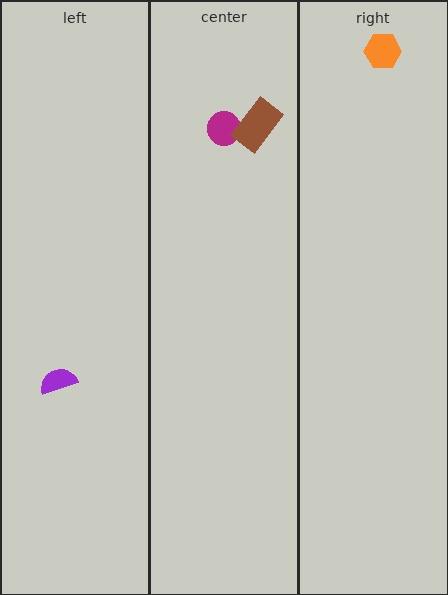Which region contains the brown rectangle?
The center region.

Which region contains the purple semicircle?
The left region.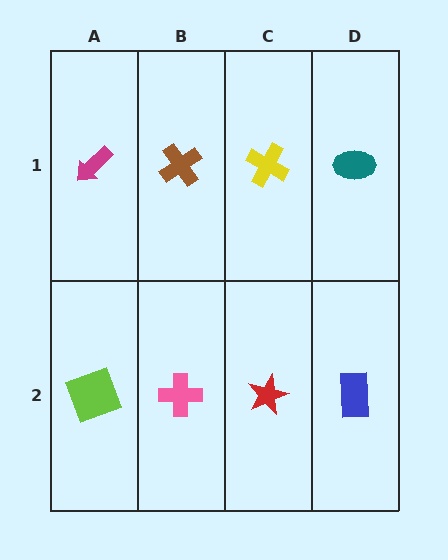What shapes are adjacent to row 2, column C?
A yellow cross (row 1, column C), a pink cross (row 2, column B), a blue rectangle (row 2, column D).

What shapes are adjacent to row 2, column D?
A teal ellipse (row 1, column D), a red star (row 2, column C).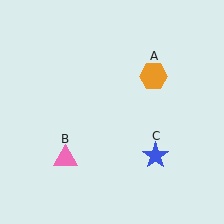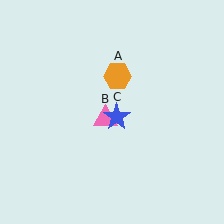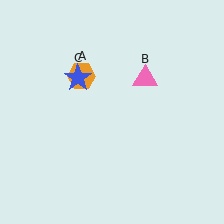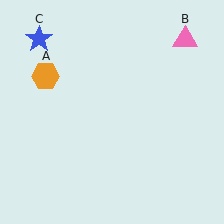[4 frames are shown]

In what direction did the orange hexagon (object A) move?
The orange hexagon (object A) moved left.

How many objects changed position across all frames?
3 objects changed position: orange hexagon (object A), pink triangle (object B), blue star (object C).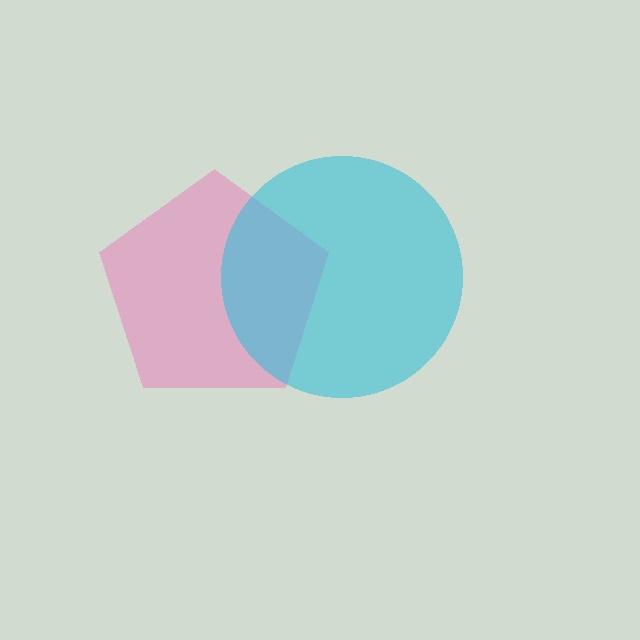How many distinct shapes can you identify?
There are 2 distinct shapes: a pink pentagon, a cyan circle.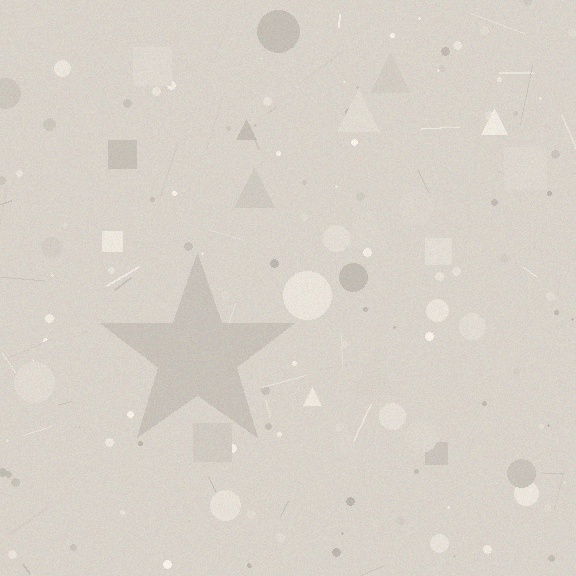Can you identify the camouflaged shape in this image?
The camouflaged shape is a star.